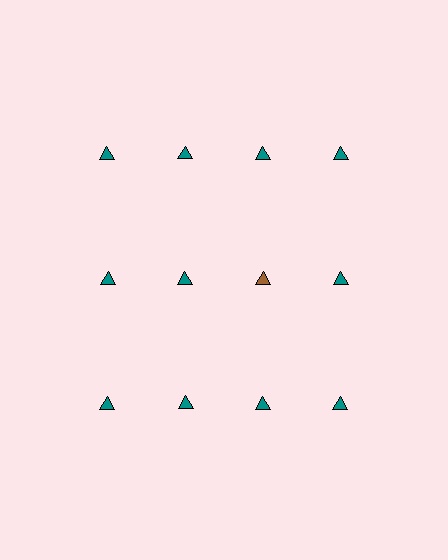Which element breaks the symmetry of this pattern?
The brown triangle in the second row, center column breaks the symmetry. All other shapes are teal triangles.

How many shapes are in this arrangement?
There are 12 shapes arranged in a grid pattern.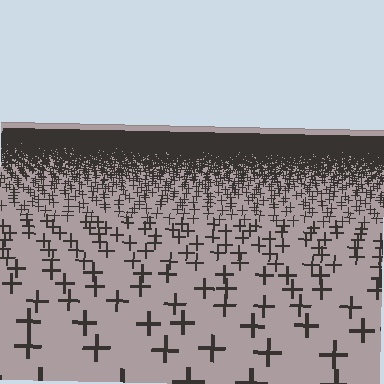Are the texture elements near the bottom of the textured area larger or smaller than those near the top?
Larger. Near the bottom, elements are closer to the viewer and appear at a bigger on-screen size.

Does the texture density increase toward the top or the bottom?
Density increases toward the top.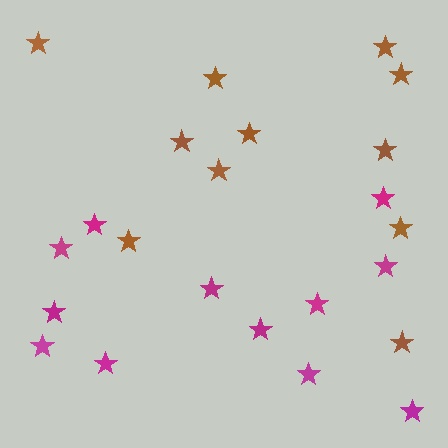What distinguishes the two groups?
There are 2 groups: one group of magenta stars (12) and one group of brown stars (11).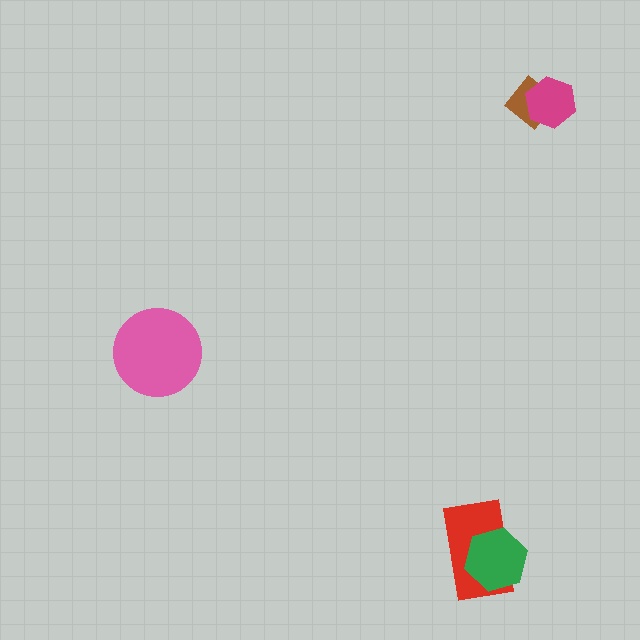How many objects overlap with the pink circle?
0 objects overlap with the pink circle.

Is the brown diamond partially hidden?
Yes, it is partially covered by another shape.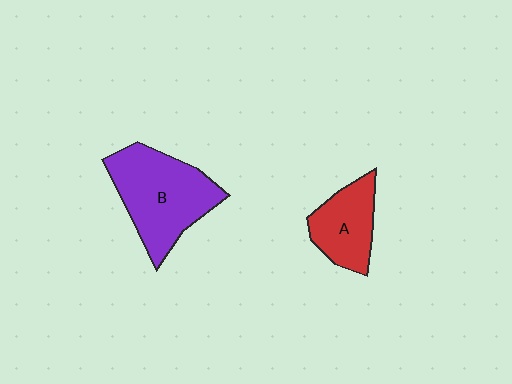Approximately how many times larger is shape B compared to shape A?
Approximately 1.7 times.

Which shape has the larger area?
Shape B (purple).